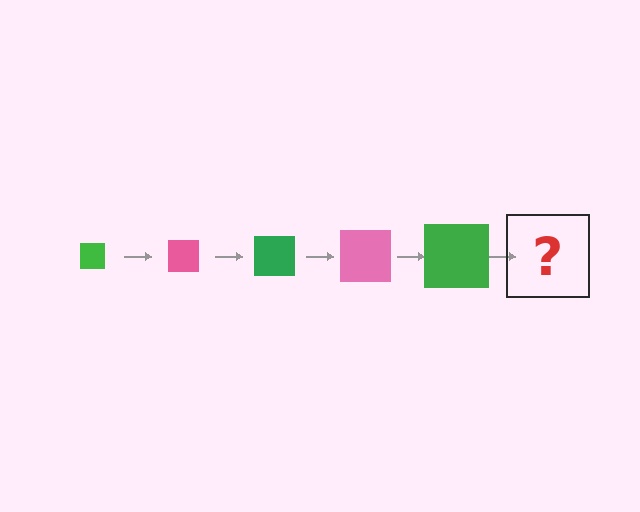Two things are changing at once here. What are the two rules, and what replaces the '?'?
The two rules are that the square grows larger each step and the color cycles through green and pink. The '?' should be a pink square, larger than the previous one.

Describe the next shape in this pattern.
It should be a pink square, larger than the previous one.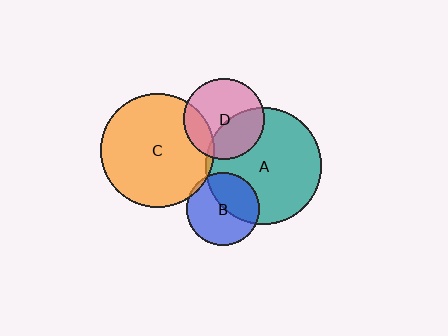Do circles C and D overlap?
Yes.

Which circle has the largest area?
Circle A (teal).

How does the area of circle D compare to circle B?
Approximately 1.2 times.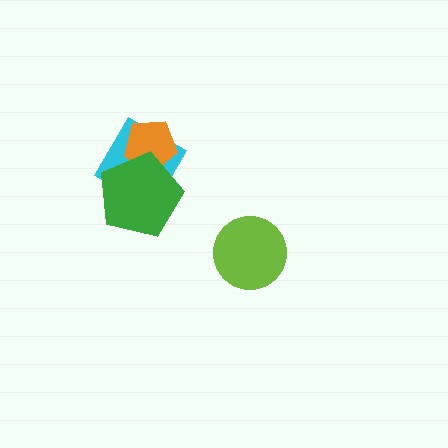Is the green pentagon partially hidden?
No, no other shape covers it.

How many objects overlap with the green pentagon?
2 objects overlap with the green pentagon.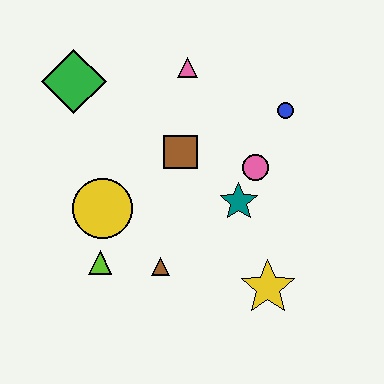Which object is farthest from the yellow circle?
The blue circle is farthest from the yellow circle.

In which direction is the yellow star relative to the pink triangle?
The yellow star is below the pink triangle.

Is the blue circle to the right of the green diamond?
Yes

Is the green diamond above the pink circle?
Yes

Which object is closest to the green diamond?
The pink triangle is closest to the green diamond.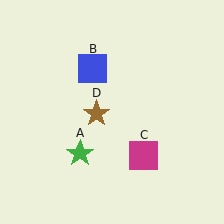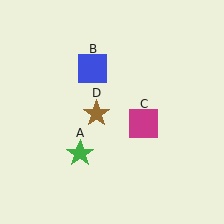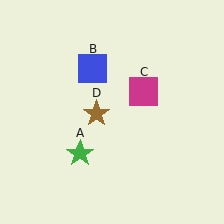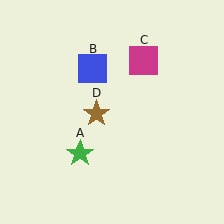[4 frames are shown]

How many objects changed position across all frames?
1 object changed position: magenta square (object C).